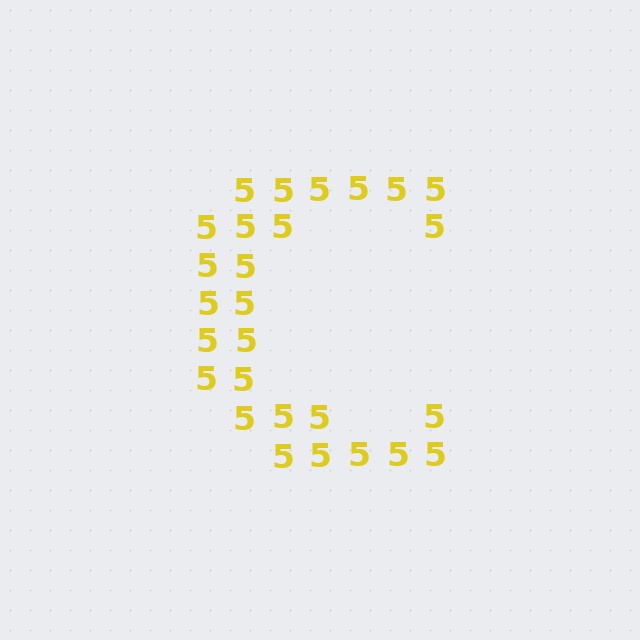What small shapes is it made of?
It is made of small digit 5's.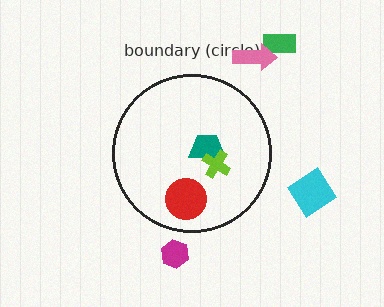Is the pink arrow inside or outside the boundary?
Outside.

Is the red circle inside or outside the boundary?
Inside.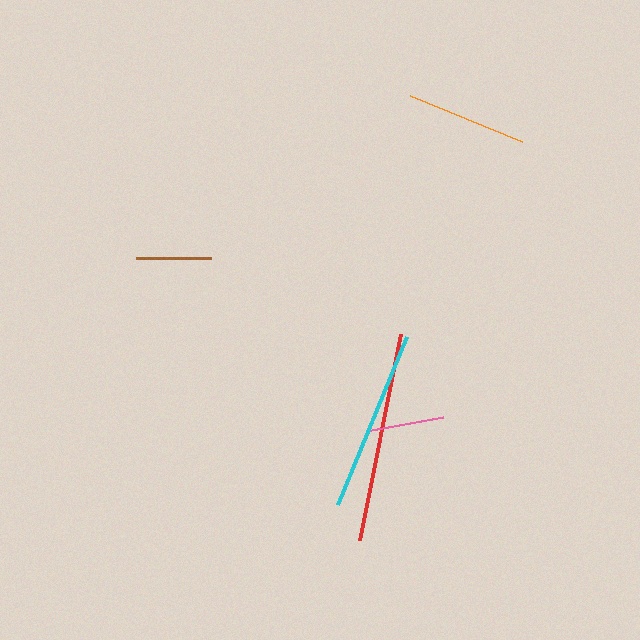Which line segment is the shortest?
The brown line is the shortest at approximately 75 pixels.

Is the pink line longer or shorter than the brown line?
The pink line is longer than the brown line.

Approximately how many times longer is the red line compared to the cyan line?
The red line is approximately 1.2 times the length of the cyan line.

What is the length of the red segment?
The red segment is approximately 210 pixels long.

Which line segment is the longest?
The red line is the longest at approximately 210 pixels.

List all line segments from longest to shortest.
From longest to shortest: red, cyan, orange, pink, brown.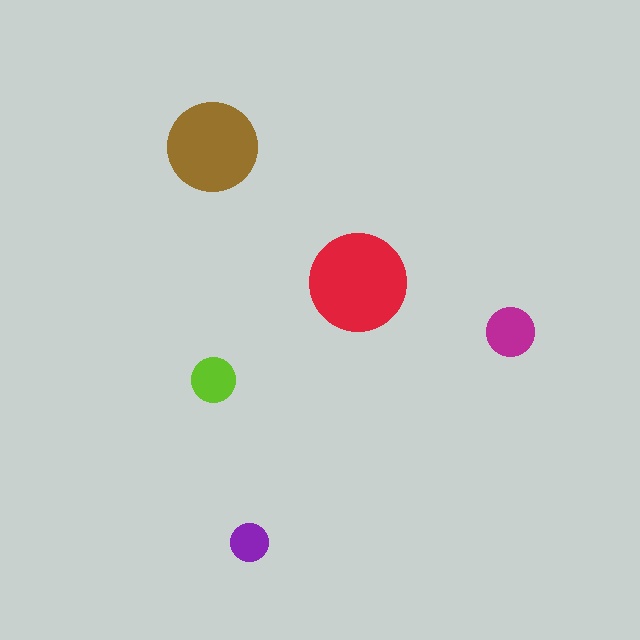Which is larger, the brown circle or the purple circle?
The brown one.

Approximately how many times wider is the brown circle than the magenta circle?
About 2 times wider.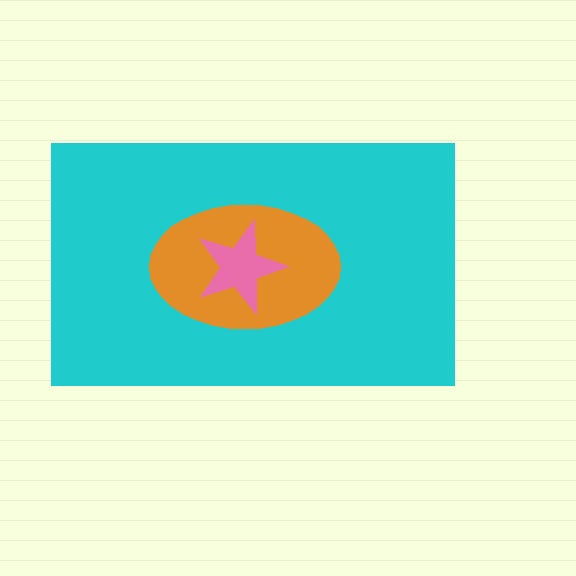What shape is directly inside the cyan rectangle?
The orange ellipse.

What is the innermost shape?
The pink star.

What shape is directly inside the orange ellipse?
The pink star.